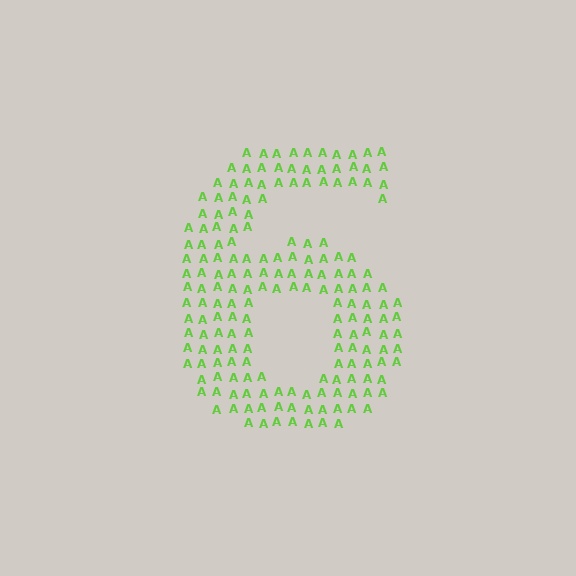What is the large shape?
The large shape is the digit 6.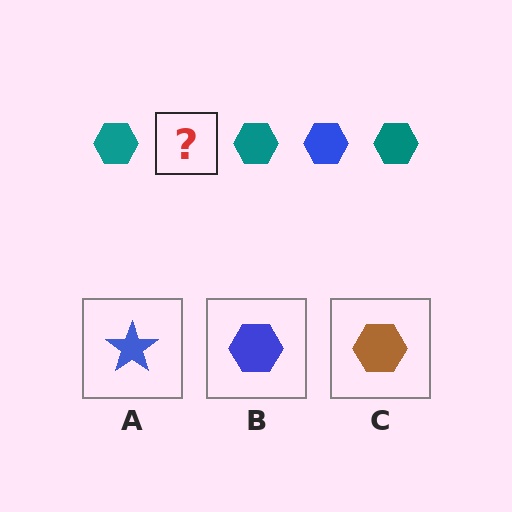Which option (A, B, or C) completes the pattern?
B.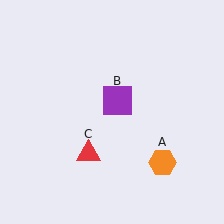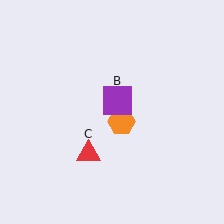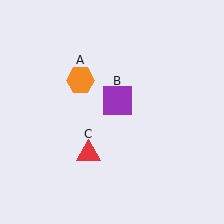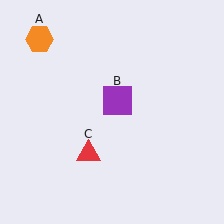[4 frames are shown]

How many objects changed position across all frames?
1 object changed position: orange hexagon (object A).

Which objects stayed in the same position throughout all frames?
Purple square (object B) and red triangle (object C) remained stationary.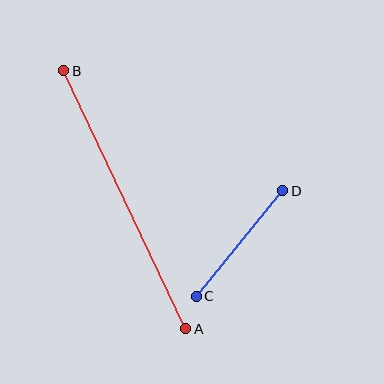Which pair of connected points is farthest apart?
Points A and B are farthest apart.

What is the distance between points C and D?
The distance is approximately 137 pixels.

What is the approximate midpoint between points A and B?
The midpoint is at approximately (125, 200) pixels.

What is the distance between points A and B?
The distance is approximately 285 pixels.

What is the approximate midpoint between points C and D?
The midpoint is at approximately (239, 244) pixels.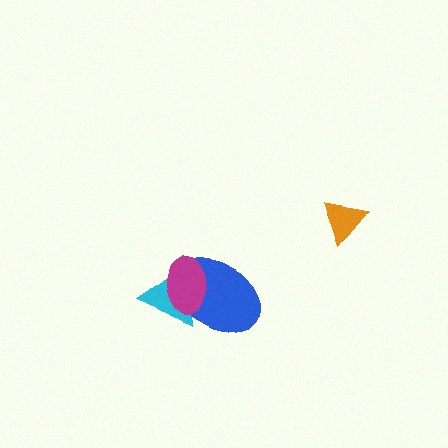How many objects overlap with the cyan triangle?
2 objects overlap with the cyan triangle.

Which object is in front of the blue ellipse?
The magenta ellipse is in front of the blue ellipse.